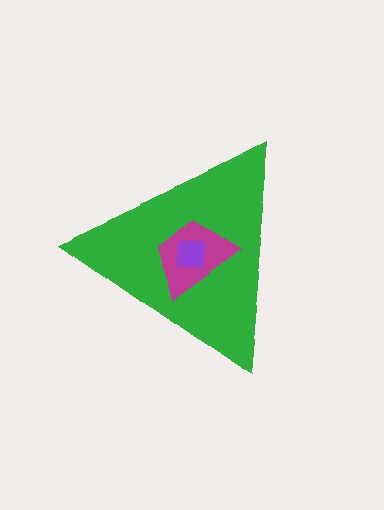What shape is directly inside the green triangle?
The magenta trapezoid.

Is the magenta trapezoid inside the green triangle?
Yes.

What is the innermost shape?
The purple square.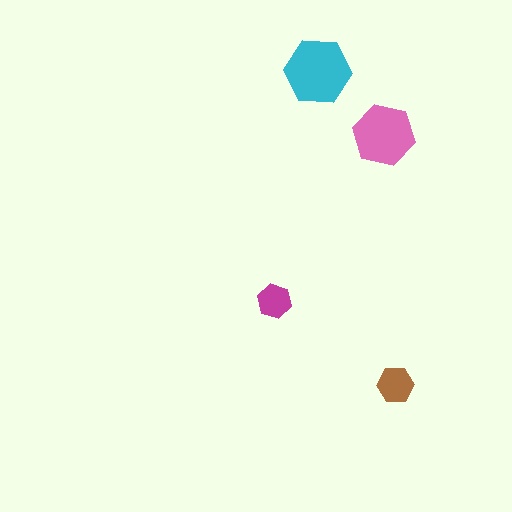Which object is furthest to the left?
The magenta hexagon is leftmost.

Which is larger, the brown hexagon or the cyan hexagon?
The cyan one.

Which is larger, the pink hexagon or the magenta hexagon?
The pink one.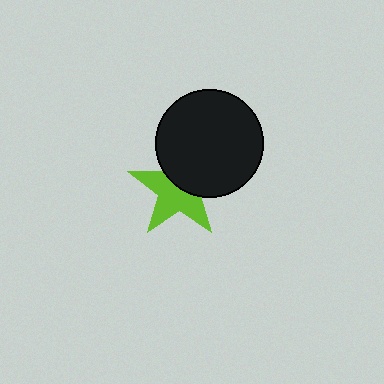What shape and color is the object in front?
The object in front is a black circle.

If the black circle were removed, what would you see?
You would see the complete lime star.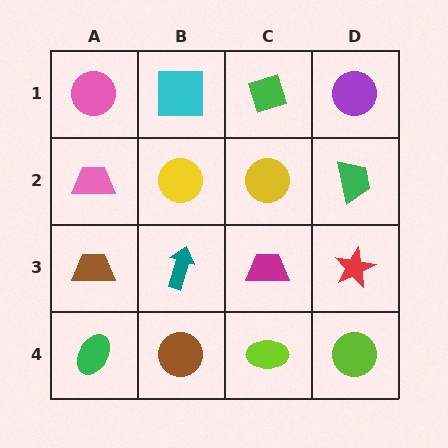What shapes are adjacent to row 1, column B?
A yellow circle (row 2, column B), a pink circle (row 1, column A), a green diamond (row 1, column C).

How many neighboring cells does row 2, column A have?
3.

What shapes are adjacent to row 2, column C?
A green diamond (row 1, column C), a magenta trapezoid (row 3, column C), a yellow circle (row 2, column B), a green trapezoid (row 2, column D).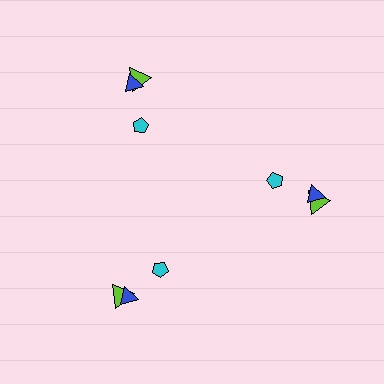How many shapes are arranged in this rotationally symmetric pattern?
There are 9 shapes, arranged in 3 groups of 3.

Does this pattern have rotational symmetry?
Yes, this pattern has 3-fold rotational symmetry. It looks the same after rotating 120 degrees around the center.